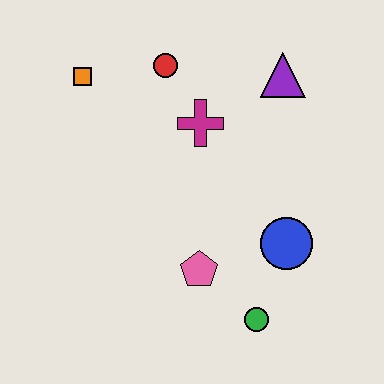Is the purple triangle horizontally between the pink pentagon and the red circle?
No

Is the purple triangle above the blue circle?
Yes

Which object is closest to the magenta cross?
The red circle is closest to the magenta cross.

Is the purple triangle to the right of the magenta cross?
Yes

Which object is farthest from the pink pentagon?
The orange square is farthest from the pink pentagon.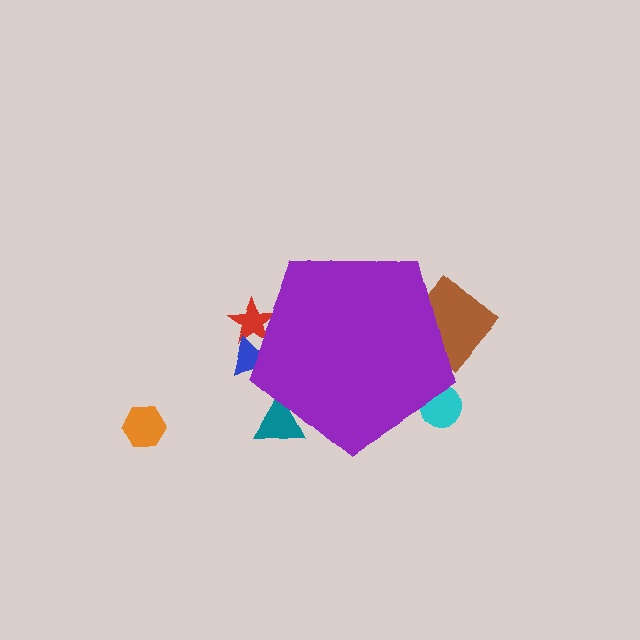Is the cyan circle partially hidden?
Yes, the cyan circle is partially hidden behind the purple pentagon.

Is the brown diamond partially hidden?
Yes, the brown diamond is partially hidden behind the purple pentagon.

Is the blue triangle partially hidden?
Yes, the blue triangle is partially hidden behind the purple pentagon.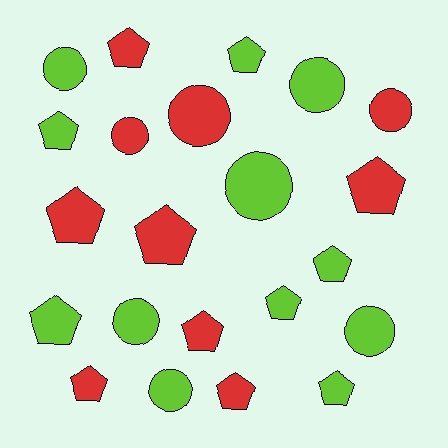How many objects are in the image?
There are 22 objects.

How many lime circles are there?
There are 6 lime circles.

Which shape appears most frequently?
Pentagon, with 13 objects.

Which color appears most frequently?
Lime, with 12 objects.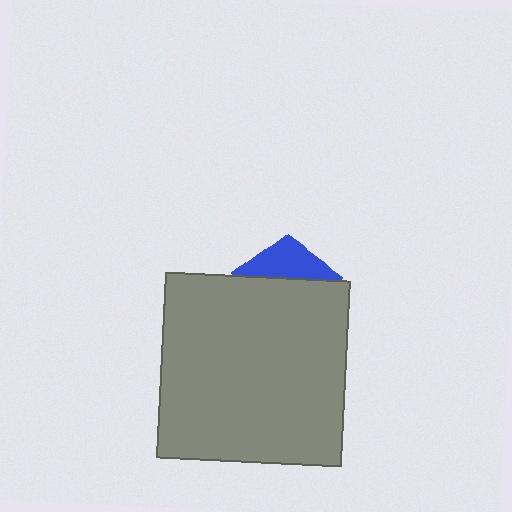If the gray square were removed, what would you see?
You would see the complete blue pentagon.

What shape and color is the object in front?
The object in front is a gray square.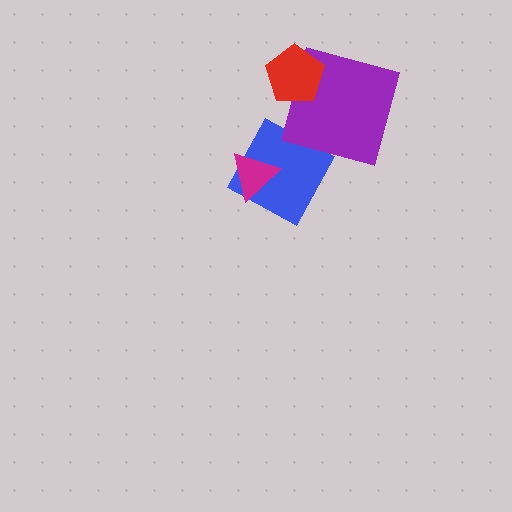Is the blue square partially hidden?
Yes, it is partially covered by another shape.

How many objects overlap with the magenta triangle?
1 object overlaps with the magenta triangle.